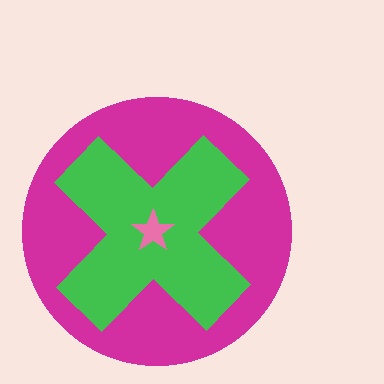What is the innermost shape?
The pink star.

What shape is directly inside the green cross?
The pink star.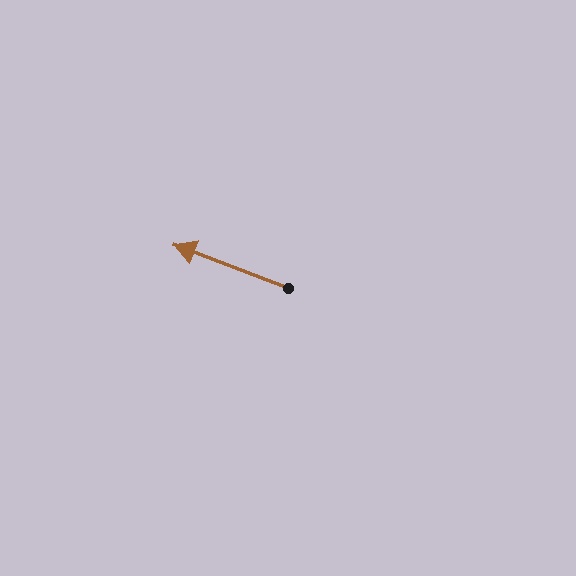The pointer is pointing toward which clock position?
Roughly 10 o'clock.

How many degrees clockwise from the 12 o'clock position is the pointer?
Approximately 291 degrees.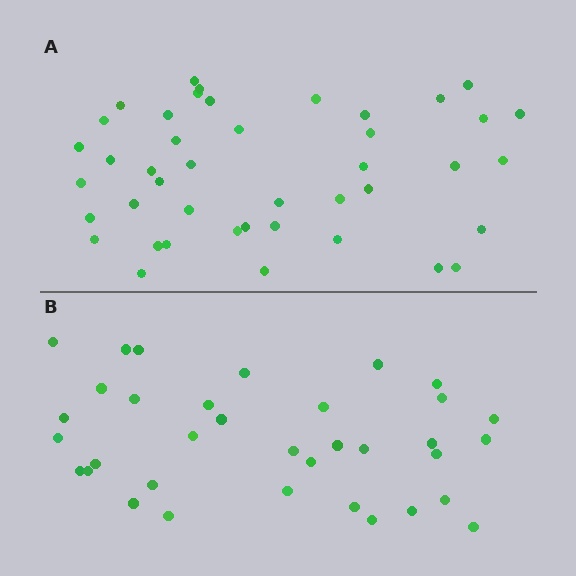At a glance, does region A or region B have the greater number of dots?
Region A (the top region) has more dots.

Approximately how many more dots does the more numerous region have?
Region A has roughly 8 or so more dots than region B.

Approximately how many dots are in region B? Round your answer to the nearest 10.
About 40 dots. (The exact count is 35, which rounds to 40.)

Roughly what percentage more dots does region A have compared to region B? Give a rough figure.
About 25% more.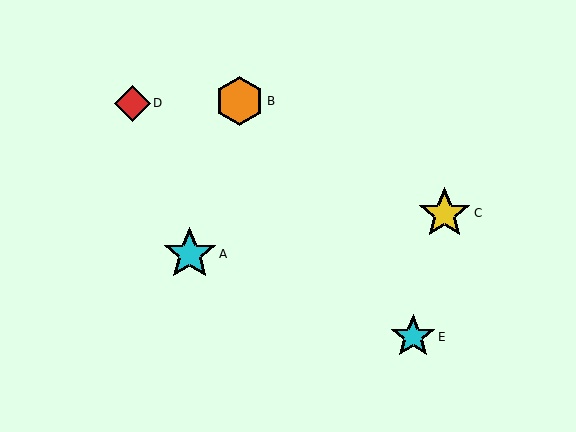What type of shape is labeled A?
Shape A is a cyan star.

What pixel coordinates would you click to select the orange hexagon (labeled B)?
Click at (239, 101) to select the orange hexagon B.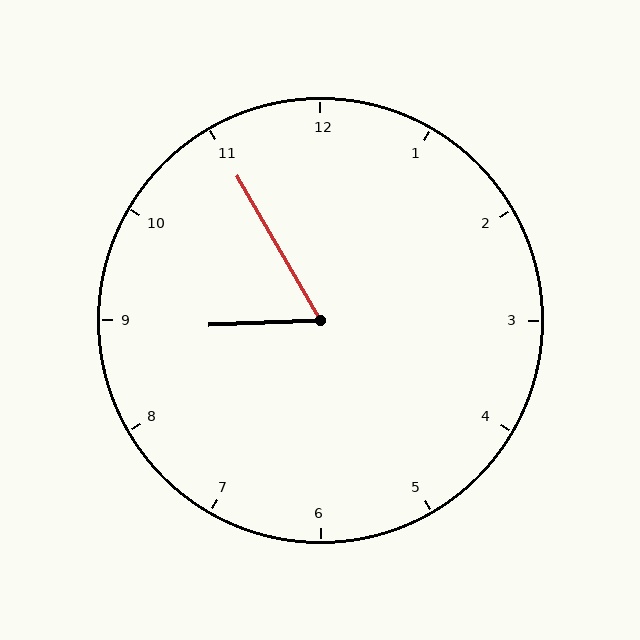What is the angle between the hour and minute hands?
Approximately 62 degrees.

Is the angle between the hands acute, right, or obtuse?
It is acute.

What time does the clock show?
8:55.